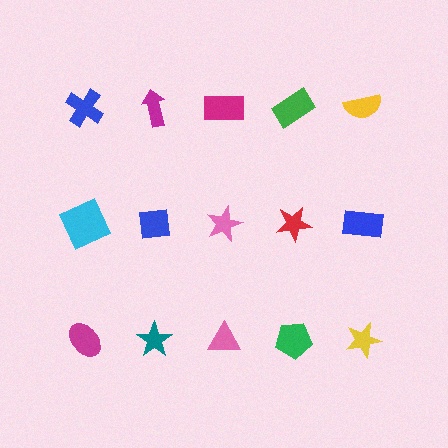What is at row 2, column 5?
A blue rectangle.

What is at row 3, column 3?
A pink triangle.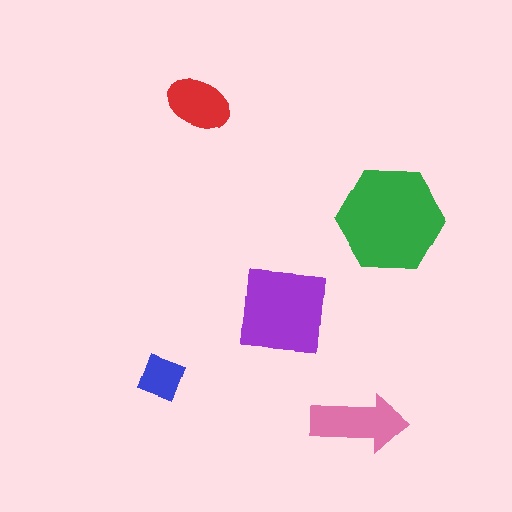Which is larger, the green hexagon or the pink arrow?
The green hexagon.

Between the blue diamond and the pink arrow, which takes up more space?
The pink arrow.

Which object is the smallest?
The blue diamond.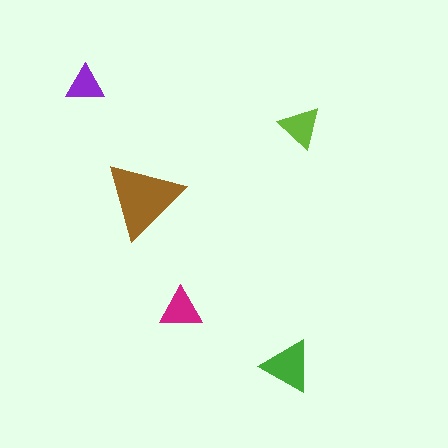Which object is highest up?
The purple triangle is topmost.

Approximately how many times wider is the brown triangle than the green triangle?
About 1.5 times wider.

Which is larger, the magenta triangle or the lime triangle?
The magenta one.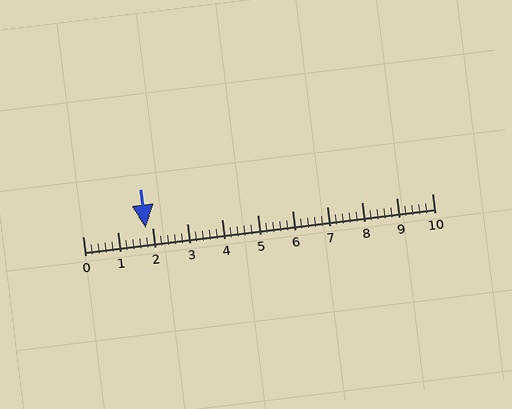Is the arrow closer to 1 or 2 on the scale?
The arrow is closer to 2.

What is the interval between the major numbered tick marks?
The major tick marks are spaced 1 units apart.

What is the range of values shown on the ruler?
The ruler shows values from 0 to 10.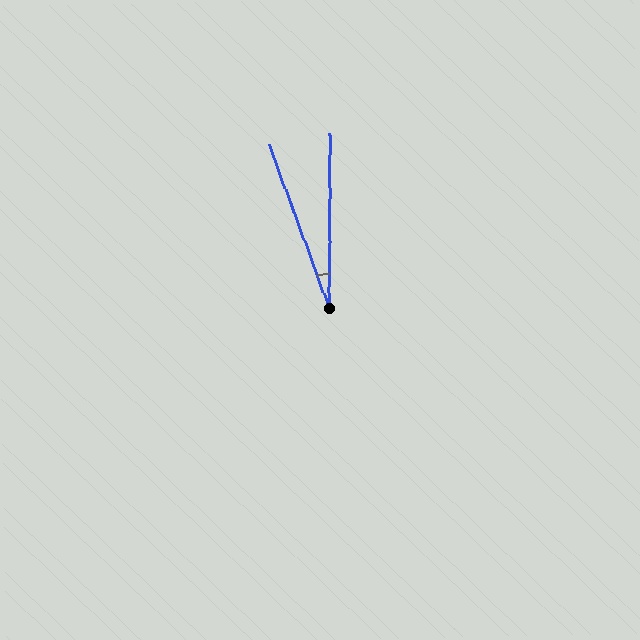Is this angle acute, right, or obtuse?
It is acute.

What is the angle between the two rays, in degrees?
Approximately 20 degrees.